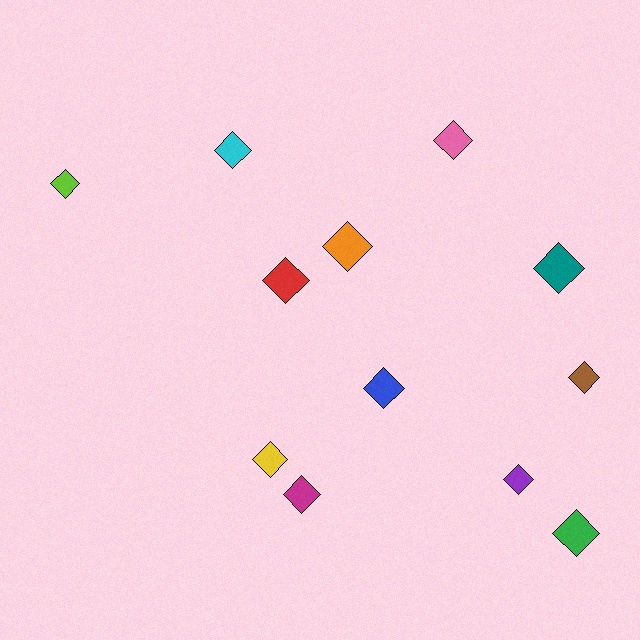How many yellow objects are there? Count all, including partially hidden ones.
There is 1 yellow object.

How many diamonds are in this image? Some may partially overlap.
There are 12 diamonds.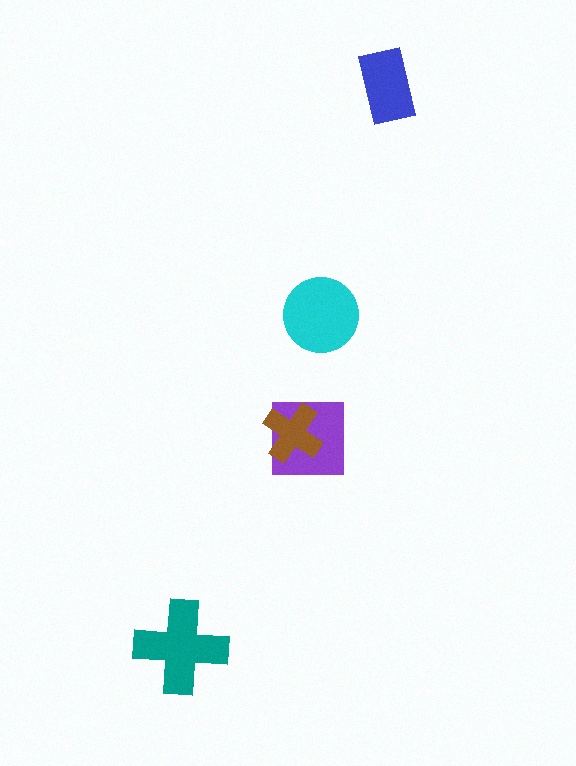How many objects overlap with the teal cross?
0 objects overlap with the teal cross.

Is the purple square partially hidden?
Yes, it is partially covered by another shape.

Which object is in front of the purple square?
The brown cross is in front of the purple square.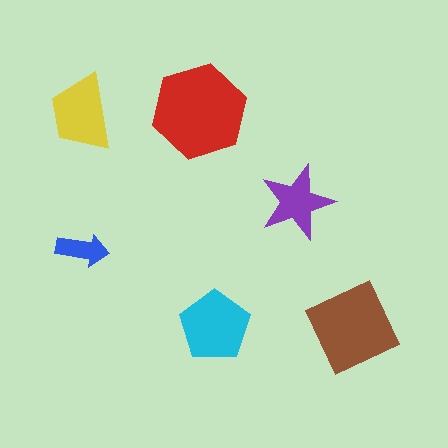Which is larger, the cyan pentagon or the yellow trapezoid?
The cyan pentagon.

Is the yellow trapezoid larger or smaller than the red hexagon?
Smaller.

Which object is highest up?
The red hexagon is topmost.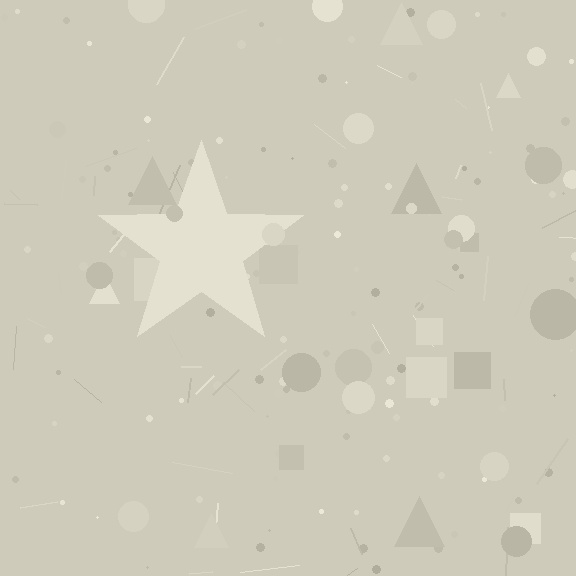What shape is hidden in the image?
A star is hidden in the image.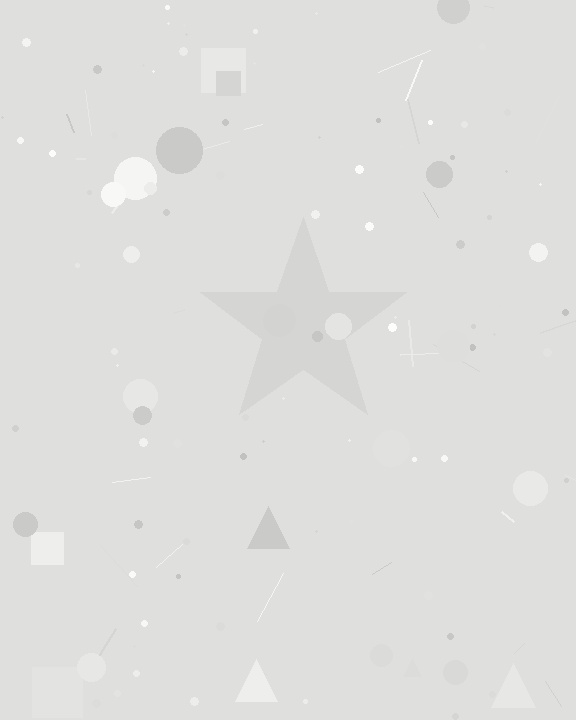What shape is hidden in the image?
A star is hidden in the image.